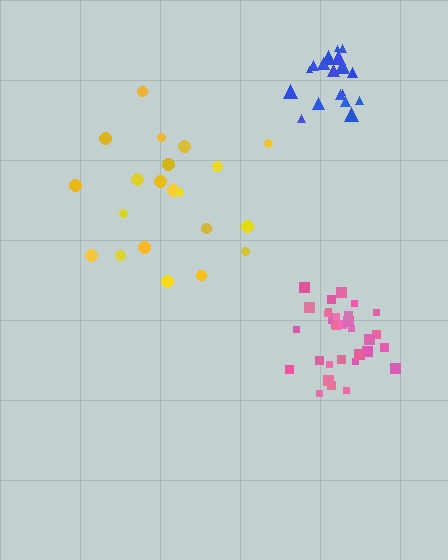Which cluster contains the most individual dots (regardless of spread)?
Pink (32).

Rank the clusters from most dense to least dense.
blue, pink, yellow.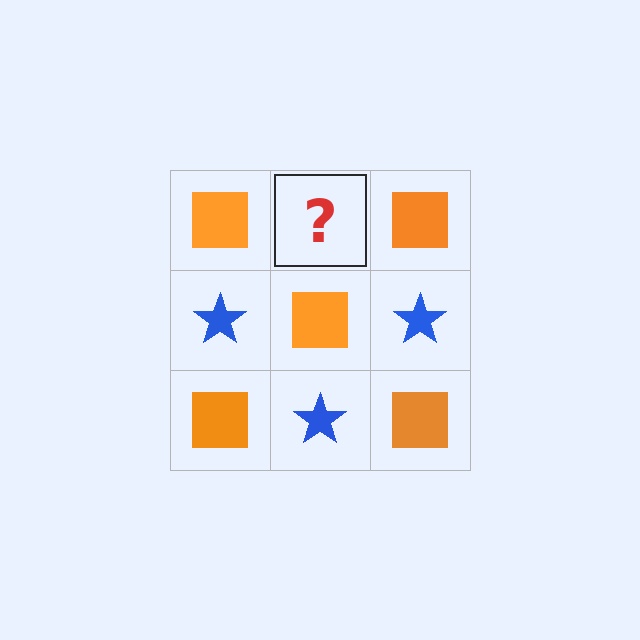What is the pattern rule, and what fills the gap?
The rule is that it alternates orange square and blue star in a checkerboard pattern. The gap should be filled with a blue star.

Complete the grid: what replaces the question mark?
The question mark should be replaced with a blue star.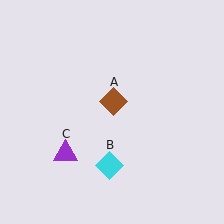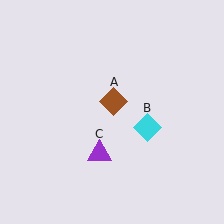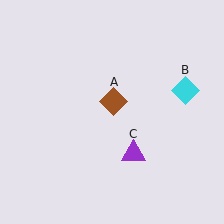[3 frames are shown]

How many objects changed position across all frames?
2 objects changed position: cyan diamond (object B), purple triangle (object C).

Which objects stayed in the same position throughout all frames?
Brown diamond (object A) remained stationary.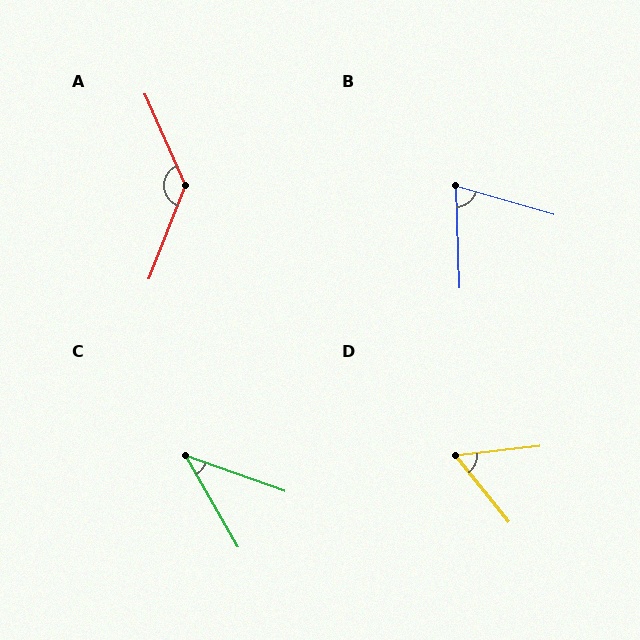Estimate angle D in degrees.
Approximately 58 degrees.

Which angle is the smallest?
C, at approximately 40 degrees.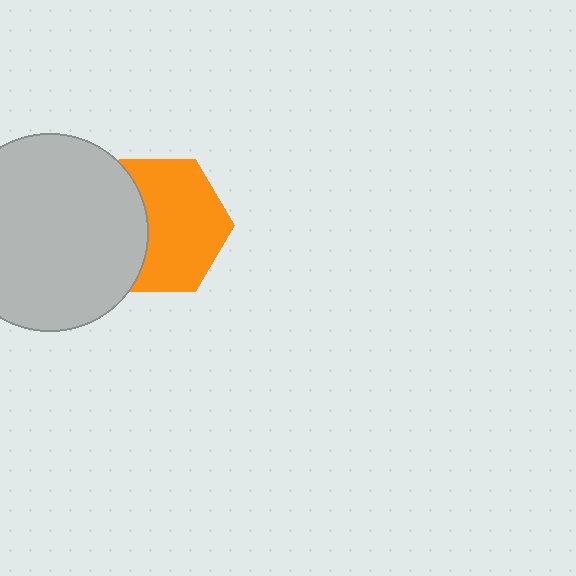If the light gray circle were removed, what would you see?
You would see the complete orange hexagon.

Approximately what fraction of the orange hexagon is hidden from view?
Roughly 35% of the orange hexagon is hidden behind the light gray circle.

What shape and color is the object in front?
The object in front is a light gray circle.